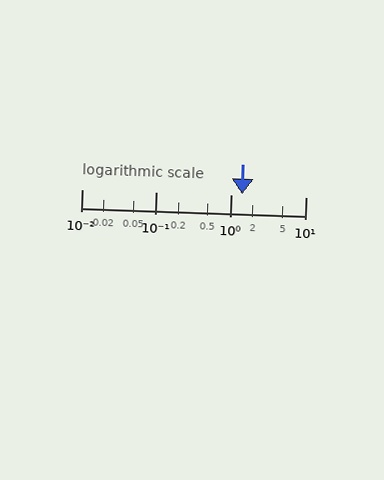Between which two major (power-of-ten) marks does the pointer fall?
The pointer is between 1 and 10.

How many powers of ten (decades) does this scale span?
The scale spans 3 decades, from 0.01 to 10.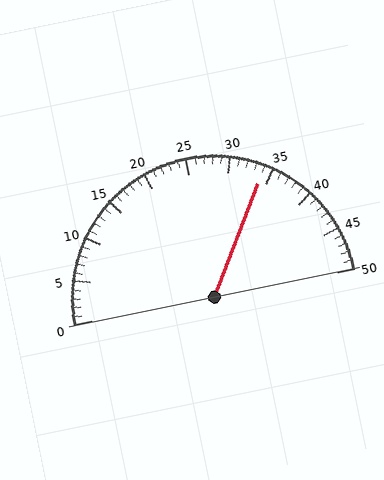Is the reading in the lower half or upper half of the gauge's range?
The reading is in the upper half of the range (0 to 50).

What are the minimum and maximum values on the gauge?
The gauge ranges from 0 to 50.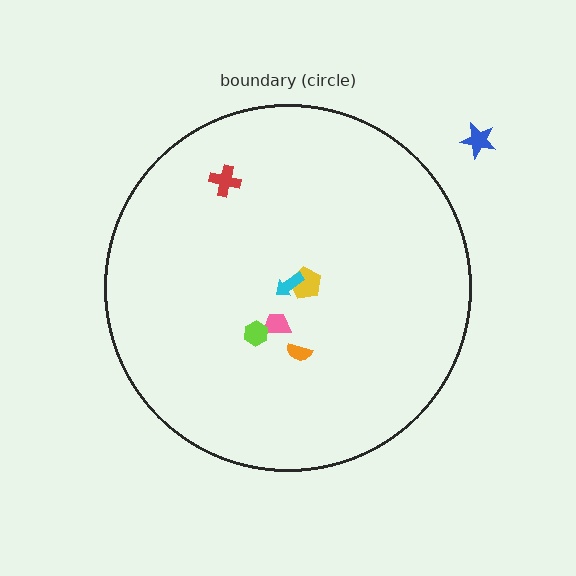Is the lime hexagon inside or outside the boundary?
Inside.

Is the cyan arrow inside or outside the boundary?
Inside.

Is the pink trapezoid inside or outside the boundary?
Inside.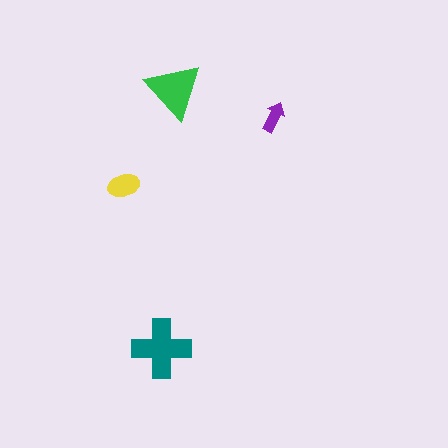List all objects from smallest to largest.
The purple arrow, the yellow ellipse, the green triangle, the teal cross.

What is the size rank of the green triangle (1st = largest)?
2nd.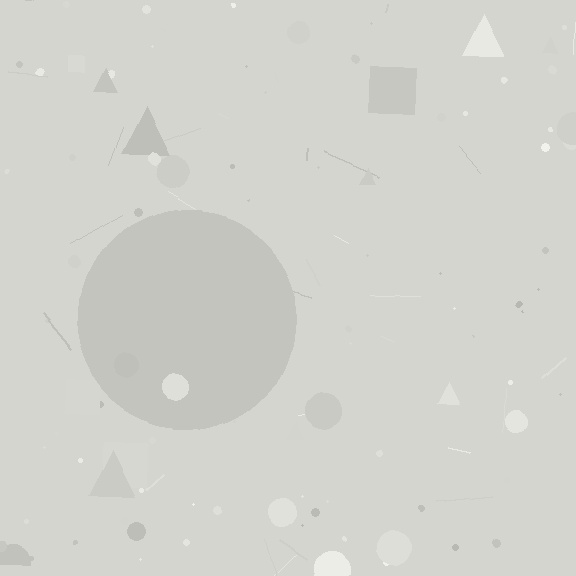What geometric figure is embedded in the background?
A circle is embedded in the background.